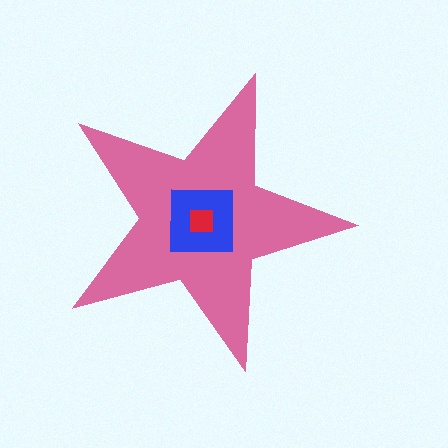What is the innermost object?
The red square.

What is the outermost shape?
The pink star.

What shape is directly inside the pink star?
The blue square.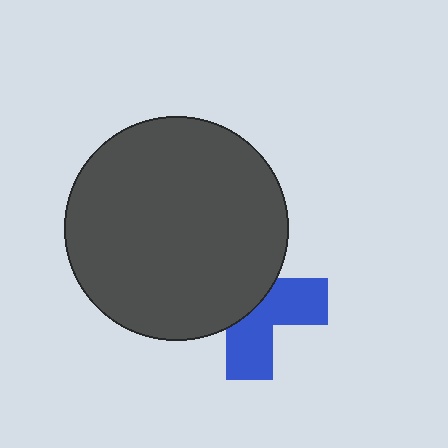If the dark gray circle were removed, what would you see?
You would see the complete blue cross.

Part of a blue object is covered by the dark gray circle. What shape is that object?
It is a cross.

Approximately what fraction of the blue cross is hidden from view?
Roughly 54% of the blue cross is hidden behind the dark gray circle.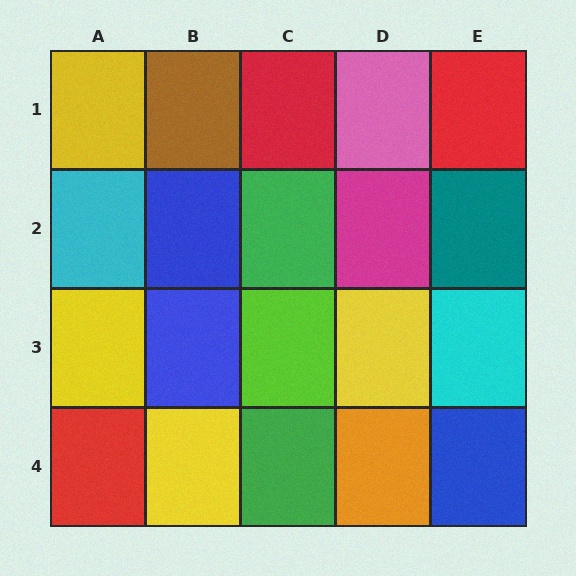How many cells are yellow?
4 cells are yellow.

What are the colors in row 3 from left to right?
Yellow, blue, lime, yellow, cyan.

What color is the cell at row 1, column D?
Pink.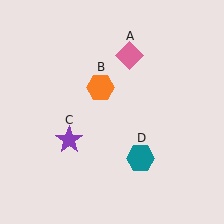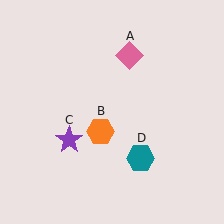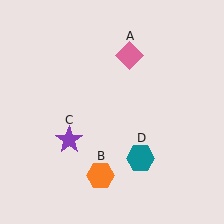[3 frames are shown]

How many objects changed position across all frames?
1 object changed position: orange hexagon (object B).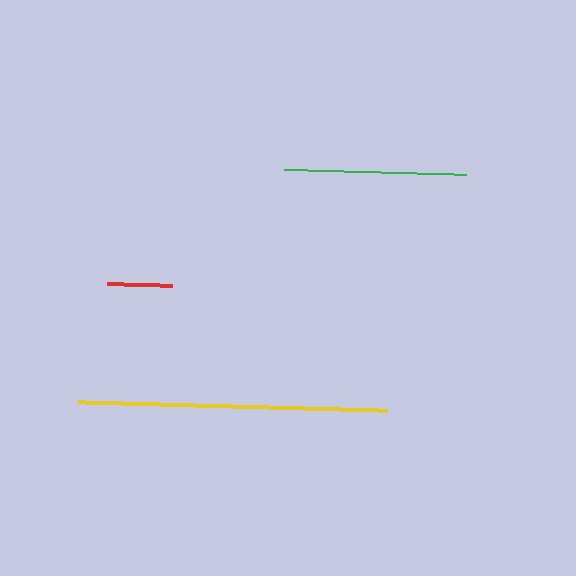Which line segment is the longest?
The yellow line is the longest at approximately 309 pixels.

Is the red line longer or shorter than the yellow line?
The yellow line is longer than the red line.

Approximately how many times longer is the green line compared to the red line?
The green line is approximately 2.8 times the length of the red line.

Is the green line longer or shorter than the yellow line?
The yellow line is longer than the green line.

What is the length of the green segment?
The green segment is approximately 182 pixels long.